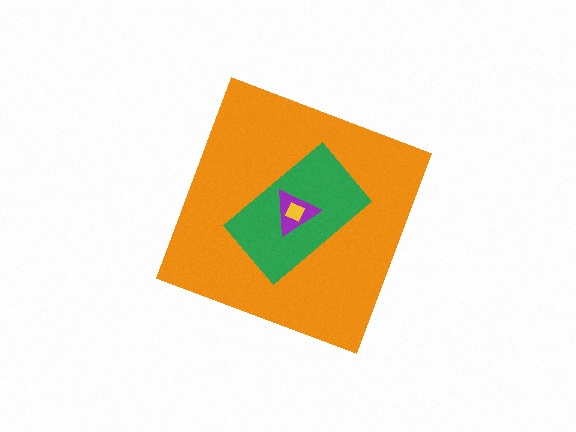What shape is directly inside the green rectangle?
The purple triangle.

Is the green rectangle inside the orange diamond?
Yes.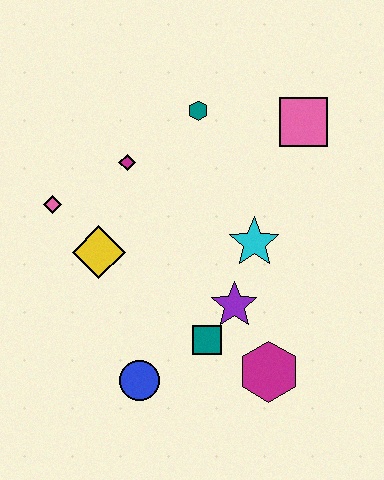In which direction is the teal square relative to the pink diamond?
The teal square is to the right of the pink diamond.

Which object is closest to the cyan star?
The purple star is closest to the cyan star.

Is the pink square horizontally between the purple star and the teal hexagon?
No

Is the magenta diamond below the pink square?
Yes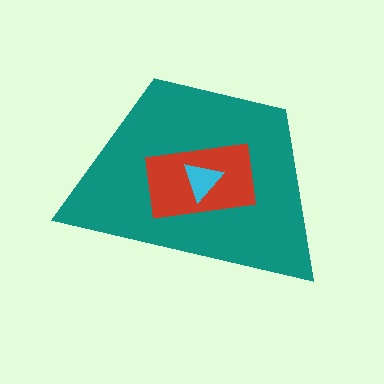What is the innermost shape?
The cyan triangle.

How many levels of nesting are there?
3.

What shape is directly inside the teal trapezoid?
The red rectangle.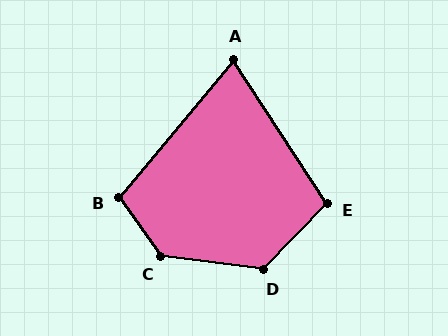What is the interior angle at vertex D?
Approximately 127 degrees (obtuse).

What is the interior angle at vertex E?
Approximately 103 degrees (obtuse).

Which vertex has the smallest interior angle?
A, at approximately 73 degrees.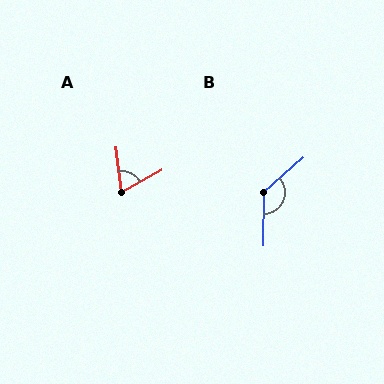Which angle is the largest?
B, at approximately 132 degrees.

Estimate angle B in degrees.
Approximately 132 degrees.